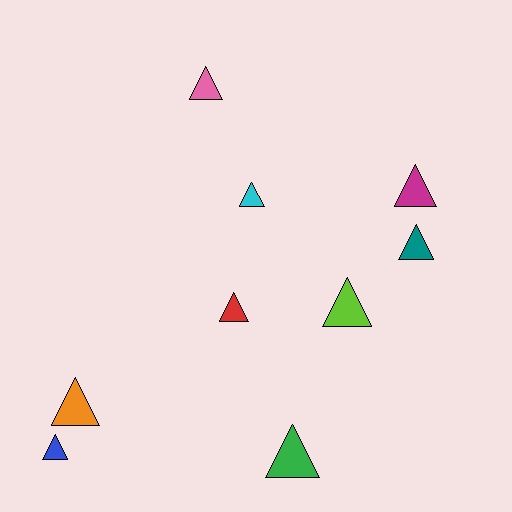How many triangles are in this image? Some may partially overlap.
There are 9 triangles.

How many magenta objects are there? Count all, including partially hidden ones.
There is 1 magenta object.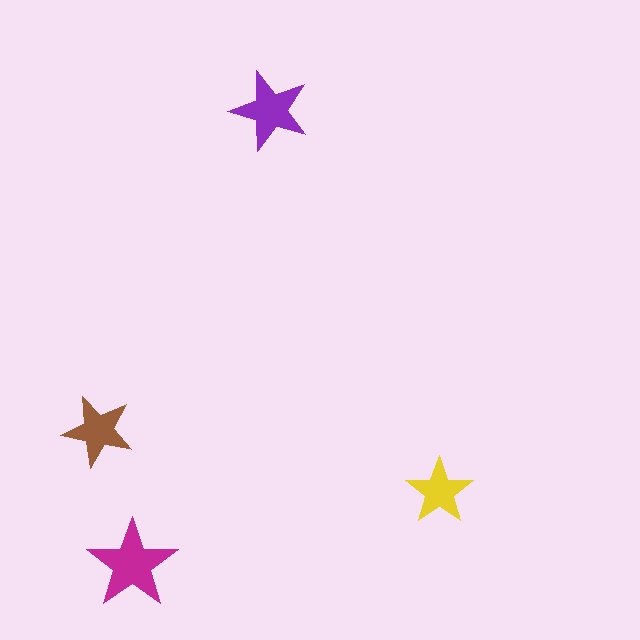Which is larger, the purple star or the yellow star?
The purple one.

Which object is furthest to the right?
The yellow star is rightmost.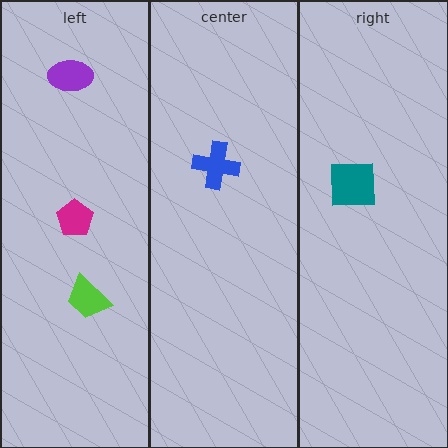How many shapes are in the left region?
3.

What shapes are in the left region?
The magenta pentagon, the lime trapezoid, the purple ellipse.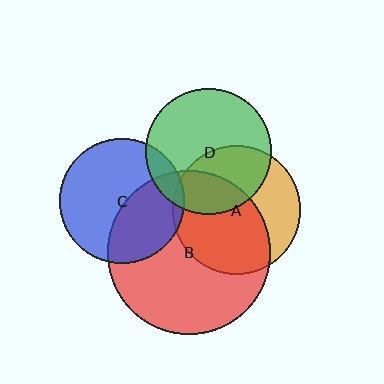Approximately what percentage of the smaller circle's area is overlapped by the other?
Approximately 25%.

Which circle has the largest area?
Circle B (red).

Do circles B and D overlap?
Yes.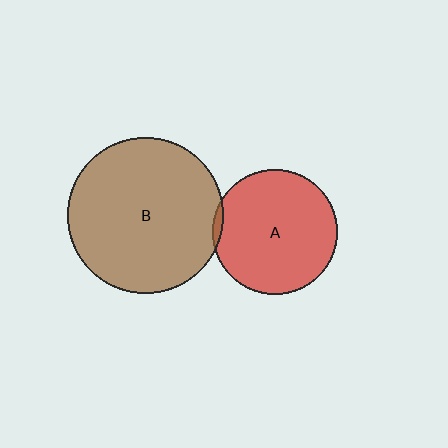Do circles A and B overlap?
Yes.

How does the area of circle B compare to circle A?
Approximately 1.6 times.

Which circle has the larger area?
Circle B (brown).